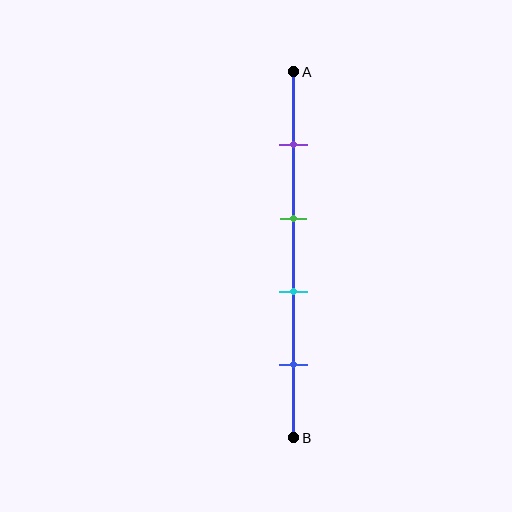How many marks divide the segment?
There are 4 marks dividing the segment.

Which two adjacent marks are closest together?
The green and cyan marks are the closest adjacent pair.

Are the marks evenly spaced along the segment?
Yes, the marks are approximately evenly spaced.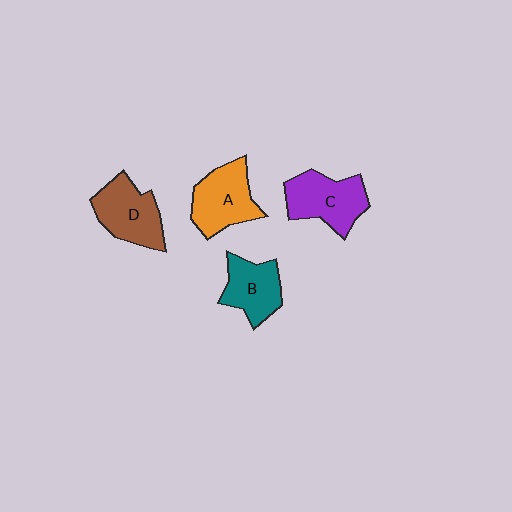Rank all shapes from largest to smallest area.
From largest to smallest: C (purple), A (orange), D (brown), B (teal).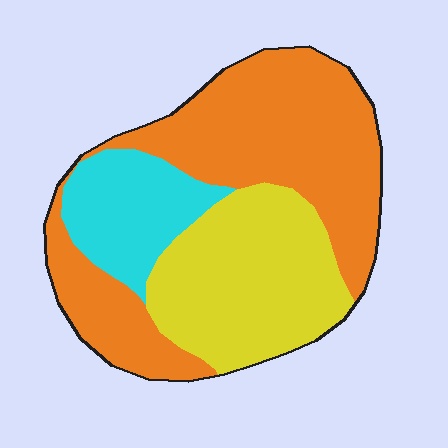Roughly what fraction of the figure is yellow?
Yellow covers around 30% of the figure.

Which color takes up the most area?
Orange, at roughly 50%.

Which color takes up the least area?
Cyan, at roughly 15%.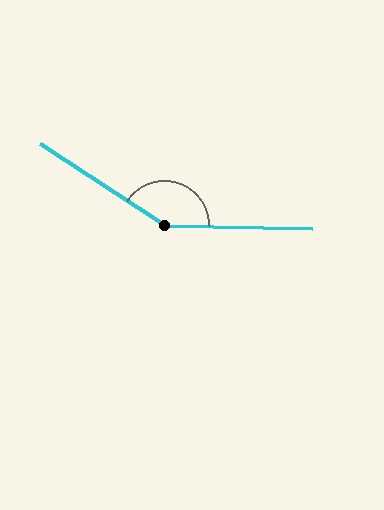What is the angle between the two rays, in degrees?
Approximately 148 degrees.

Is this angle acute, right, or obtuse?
It is obtuse.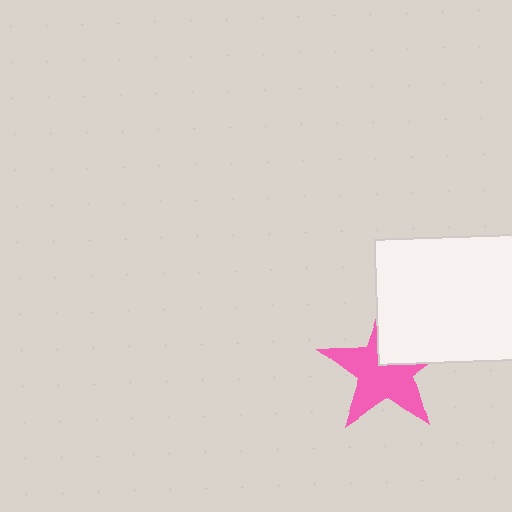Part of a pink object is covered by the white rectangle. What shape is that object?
It is a star.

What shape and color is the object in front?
The object in front is a white rectangle.